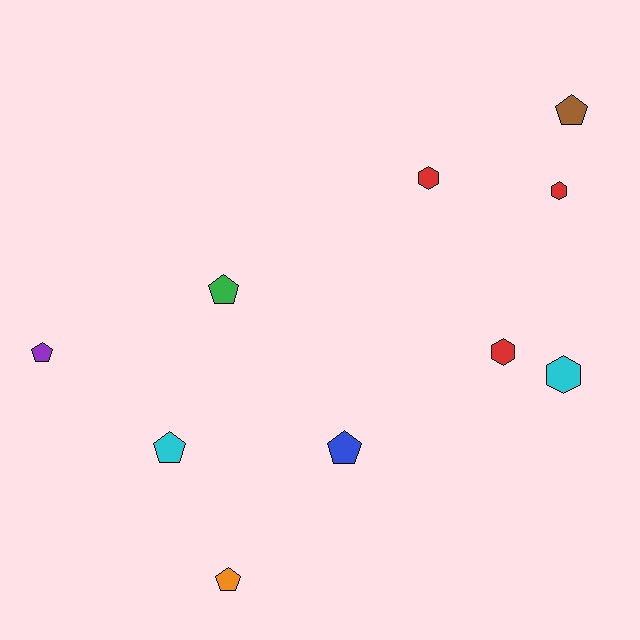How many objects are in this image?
There are 10 objects.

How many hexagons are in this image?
There are 4 hexagons.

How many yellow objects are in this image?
There are no yellow objects.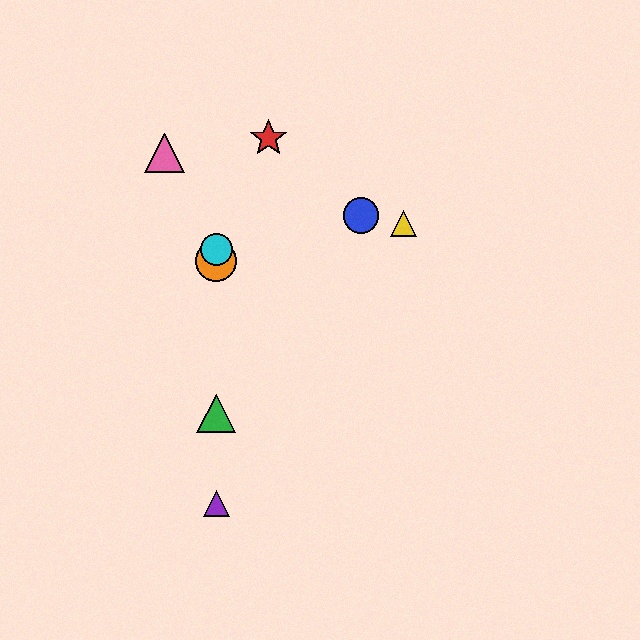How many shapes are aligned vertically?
4 shapes (the green triangle, the purple triangle, the orange circle, the cyan circle) are aligned vertically.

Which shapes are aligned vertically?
The green triangle, the purple triangle, the orange circle, the cyan circle are aligned vertically.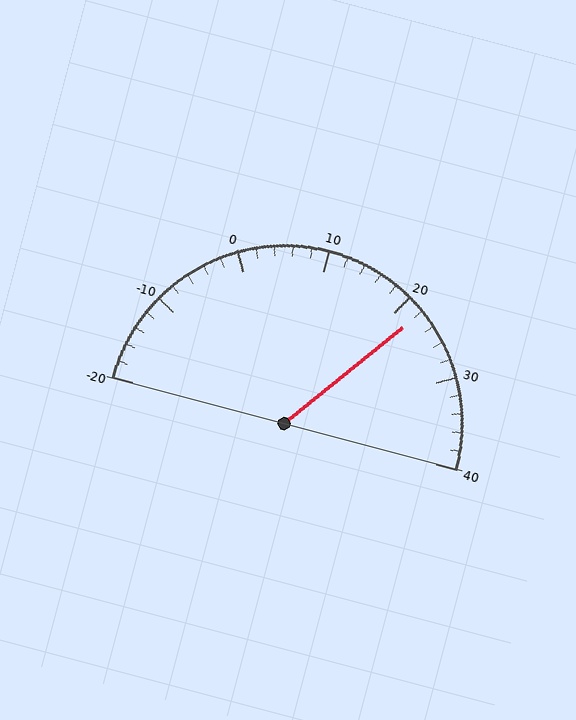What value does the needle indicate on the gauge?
The needle indicates approximately 22.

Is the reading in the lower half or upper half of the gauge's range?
The reading is in the upper half of the range (-20 to 40).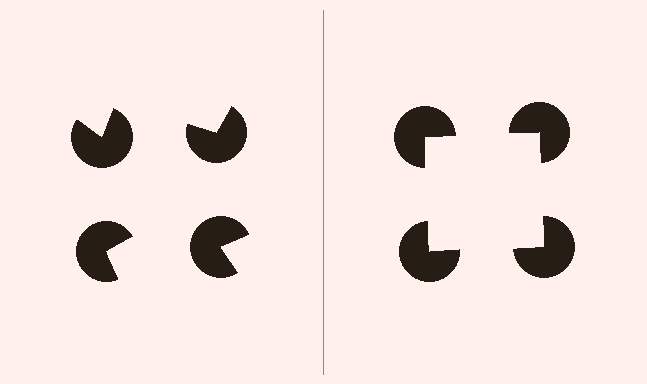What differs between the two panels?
The pac-man discs are positioned identically on both sides; only the wedge orientations differ. On the right they align to a square; on the left they are misaligned.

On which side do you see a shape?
An illusory square appears on the right side. On the left side the wedge cuts are rotated, so no coherent shape forms.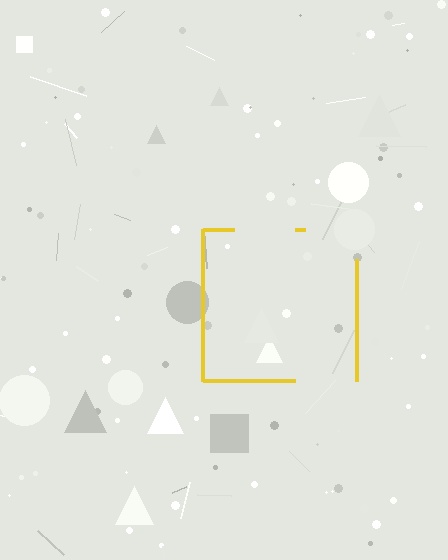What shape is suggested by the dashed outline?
The dashed outline suggests a square.